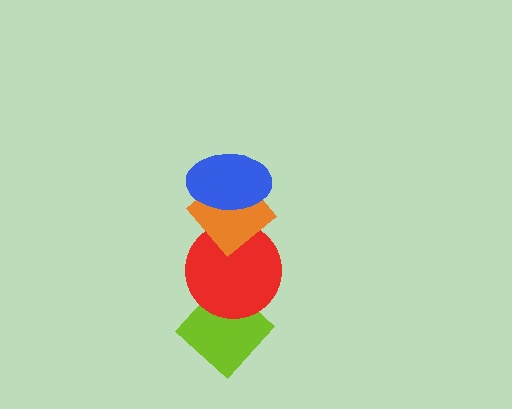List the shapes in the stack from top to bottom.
From top to bottom: the blue ellipse, the orange diamond, the red circle, the lime diamond.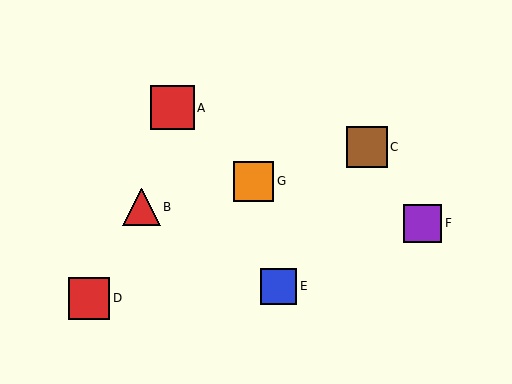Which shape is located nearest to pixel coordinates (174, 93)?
The red square (labeled A) at (172, 108) is nearest to that location.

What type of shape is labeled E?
Shape E is a blue square.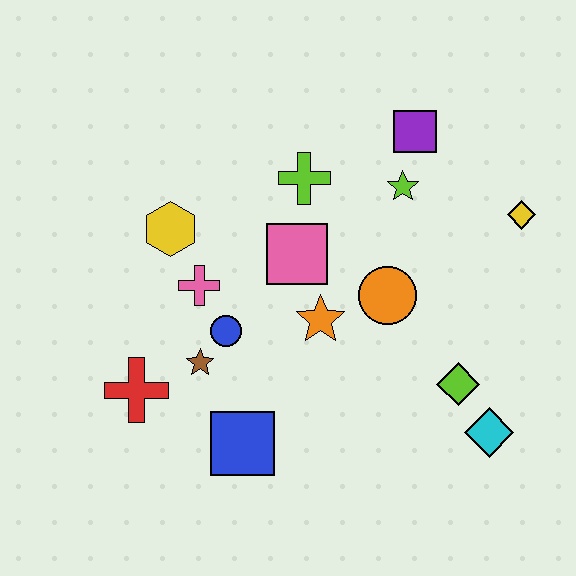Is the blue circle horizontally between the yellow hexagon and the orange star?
Yes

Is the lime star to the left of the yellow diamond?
Yes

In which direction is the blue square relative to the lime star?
The blue square is below the lime star.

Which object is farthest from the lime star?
The red cross is farthest from the lime star.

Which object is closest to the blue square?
The brown star is closest to the blue square.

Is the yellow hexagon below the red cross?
No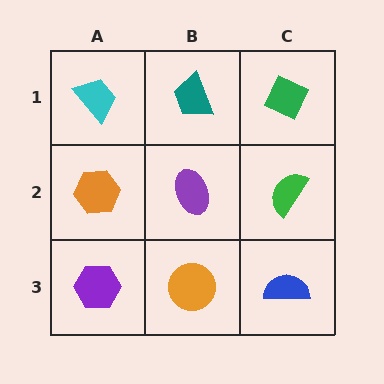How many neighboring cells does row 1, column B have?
3.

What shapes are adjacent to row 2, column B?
A teal trapezoid (row 1, column B), an orange circle (row 3, column B), an orange hexagon (row 2, column A), a green semicircle (row 2, column C).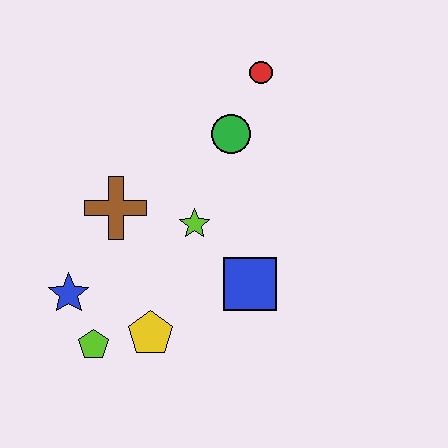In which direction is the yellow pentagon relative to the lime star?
The yellow pentagon is below the lime star.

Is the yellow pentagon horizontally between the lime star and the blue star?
Yes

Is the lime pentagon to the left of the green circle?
Yes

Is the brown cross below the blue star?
No